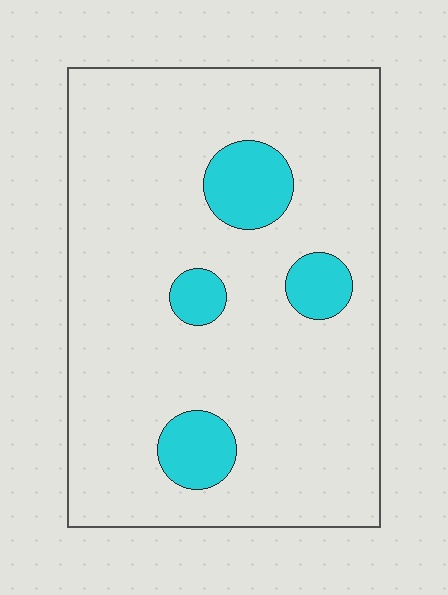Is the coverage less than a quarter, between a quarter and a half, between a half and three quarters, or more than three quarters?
Less than a quarter.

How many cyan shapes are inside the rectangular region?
4.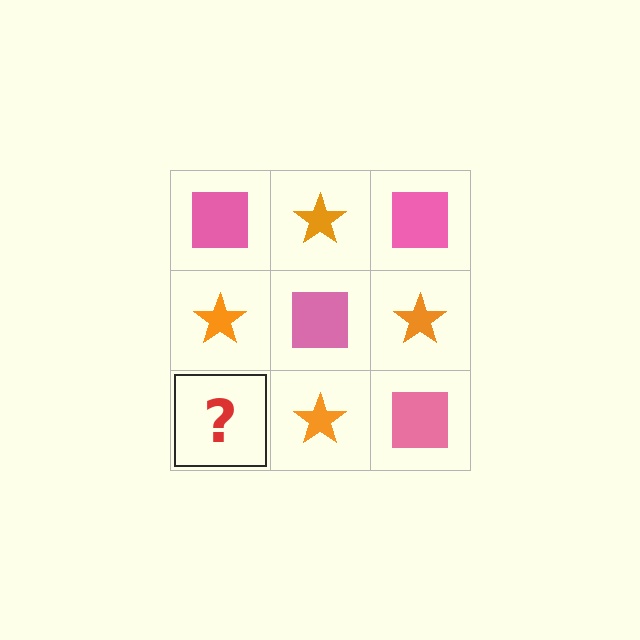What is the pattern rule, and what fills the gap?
The rule is that it alternates pink square and orange star in a checkerboard pattern. The gap should be filled with a pink square.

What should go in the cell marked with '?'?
The missing cell should contain a pink square.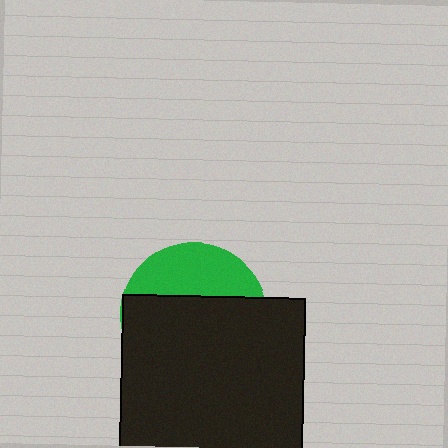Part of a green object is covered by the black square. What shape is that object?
It is a circle.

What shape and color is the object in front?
The object in front is a black square.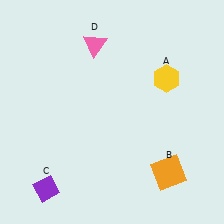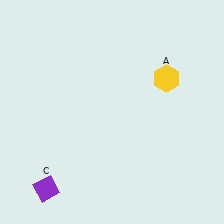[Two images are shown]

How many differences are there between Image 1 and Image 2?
There are 2 differences between the two images.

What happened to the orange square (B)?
The orange square (B) was removed in Image 2. It was in the bottom-right area of Image 1.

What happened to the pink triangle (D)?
The pink triangle (D) was removed in Image 2. It was in the top-left area of Image 1.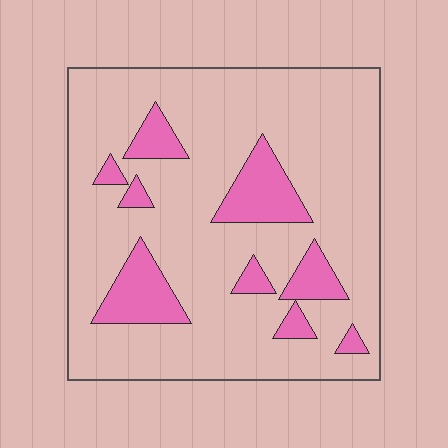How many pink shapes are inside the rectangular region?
9.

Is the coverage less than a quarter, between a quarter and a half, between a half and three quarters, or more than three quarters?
Less than a quarter.